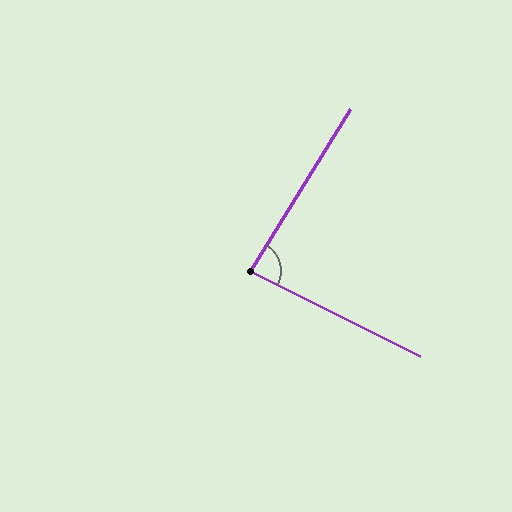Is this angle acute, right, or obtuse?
It is approximately a right angle.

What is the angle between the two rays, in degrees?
Approximately 85 degrees.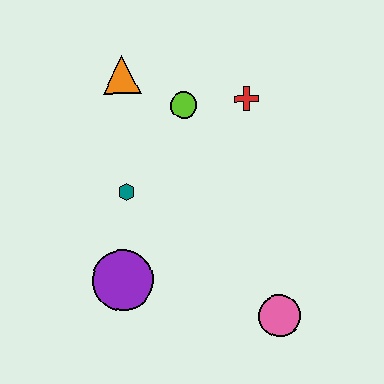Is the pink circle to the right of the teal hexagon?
Yes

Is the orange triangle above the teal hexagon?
Yes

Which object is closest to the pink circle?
The purple circle is closest to the pink circle.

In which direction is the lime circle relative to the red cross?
The lime circle is to the left of the red cross.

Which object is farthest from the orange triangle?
The pink circle is farthest from the orange triangle.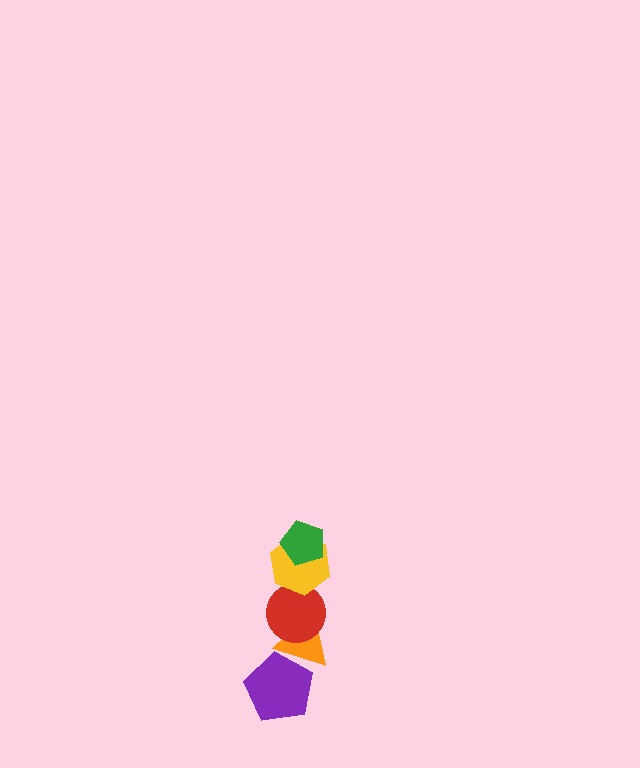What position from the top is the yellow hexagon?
The yellow hexagon is 2nd from the top.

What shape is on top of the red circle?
The yellow hexagon is on top of the red circle.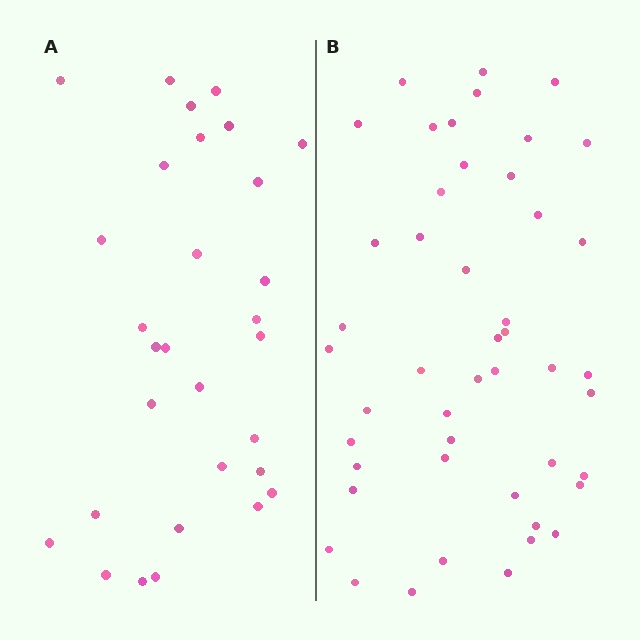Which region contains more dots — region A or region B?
Region B (the right region) has more dots.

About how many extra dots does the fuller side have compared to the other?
Region B has approximately 15 more dots than region A.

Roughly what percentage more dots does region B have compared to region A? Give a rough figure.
About 55% more.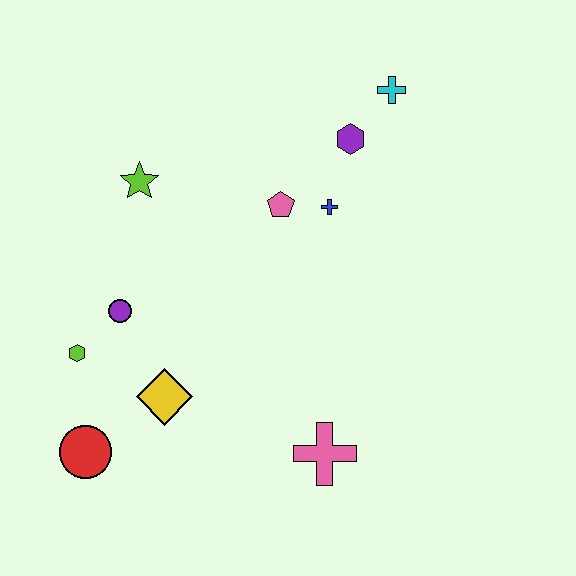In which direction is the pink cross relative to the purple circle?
The pink cross is to the right of the purple circle.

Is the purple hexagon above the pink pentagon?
Yes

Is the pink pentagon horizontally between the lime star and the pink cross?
Yes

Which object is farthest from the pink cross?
The cyan cross is farthest from the pink cross.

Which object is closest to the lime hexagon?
The purple circle is closest to the lime hexagon.